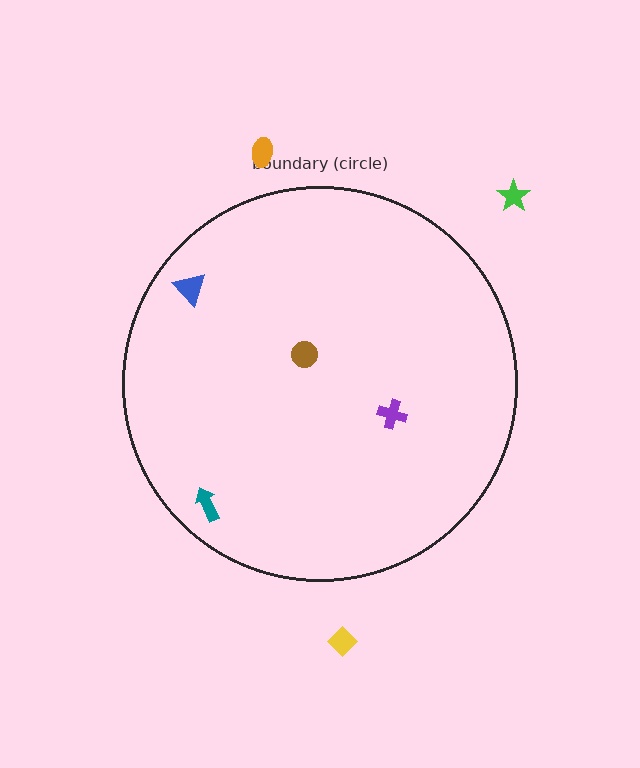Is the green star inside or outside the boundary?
Outside.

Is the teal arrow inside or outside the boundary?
Inside.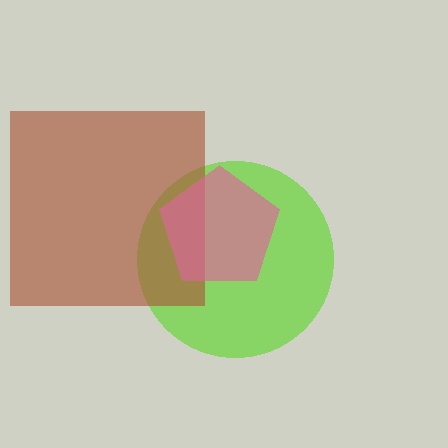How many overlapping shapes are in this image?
There are 3 overlapping shapes in the image.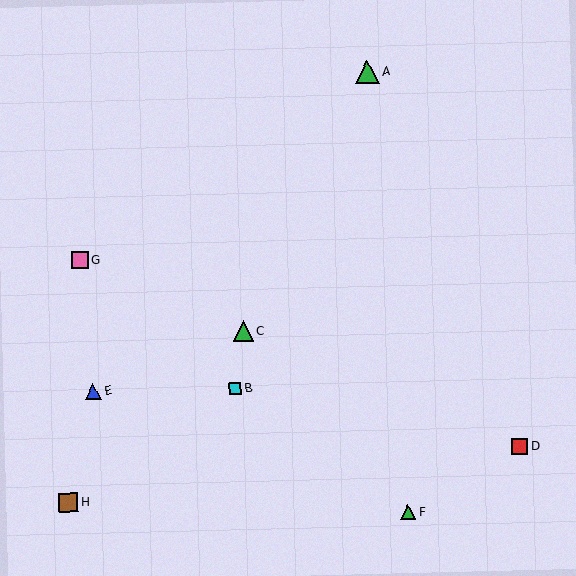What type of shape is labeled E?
Shape E is a blue triangle.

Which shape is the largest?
The green triangle (labeled A) is the largest.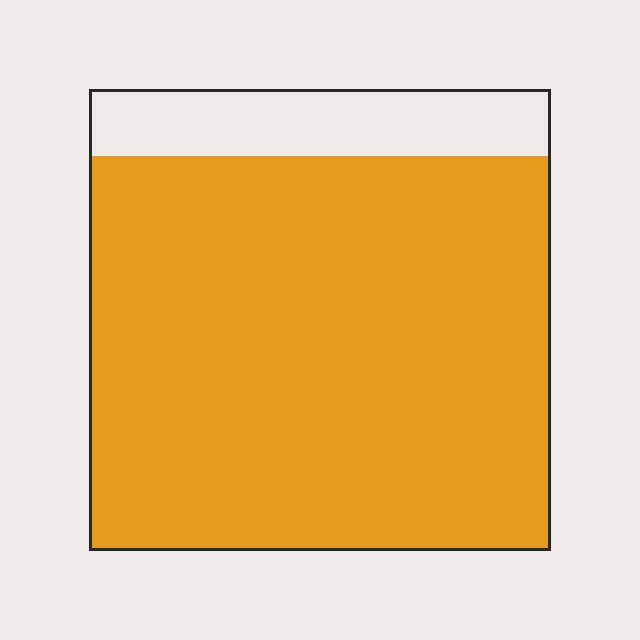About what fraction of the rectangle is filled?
About seven eighths (7/8).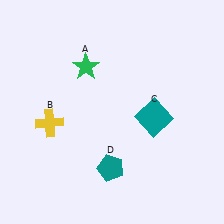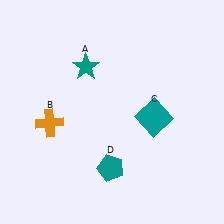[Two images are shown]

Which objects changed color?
A changed from green to teal. B changed from yellow to orange.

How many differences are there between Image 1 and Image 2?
There are 2 differences between the two images.